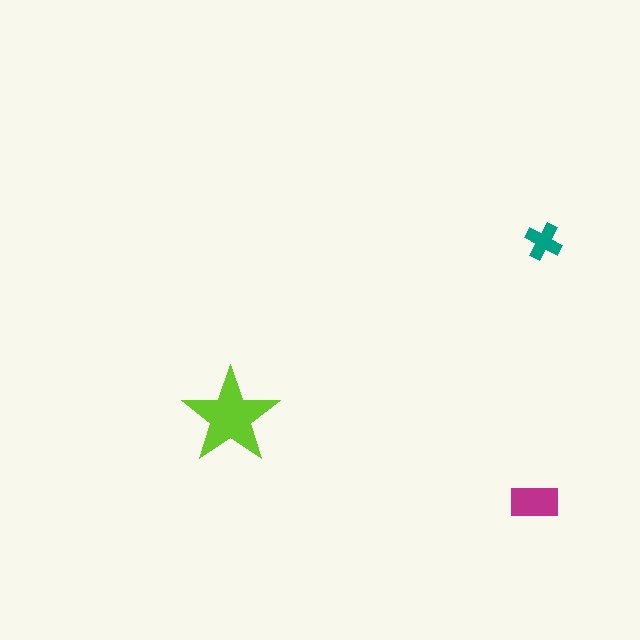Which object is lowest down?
The magenta rectangle is bottommost.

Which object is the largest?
The lime star.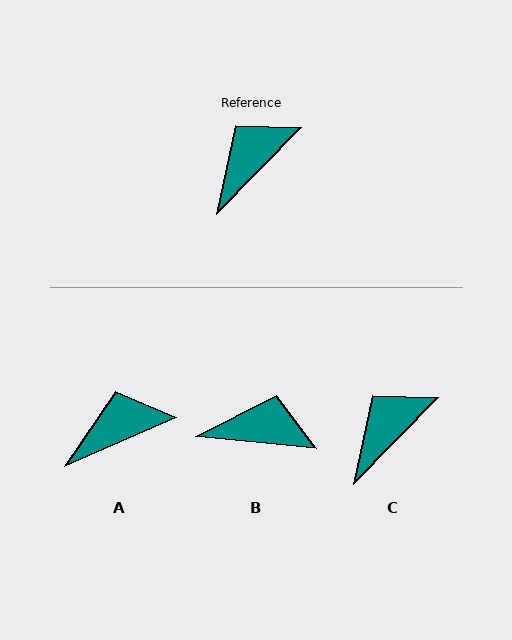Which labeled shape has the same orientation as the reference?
C.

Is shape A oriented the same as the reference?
No, it is off by about 22 degrees.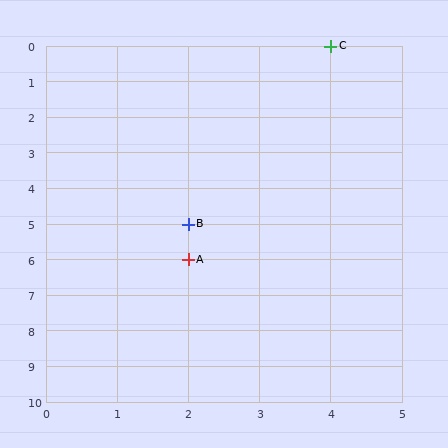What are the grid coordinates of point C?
Point C is at grid coordinates (4, 0).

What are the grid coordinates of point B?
Point B is at grid coordinates (2, 5).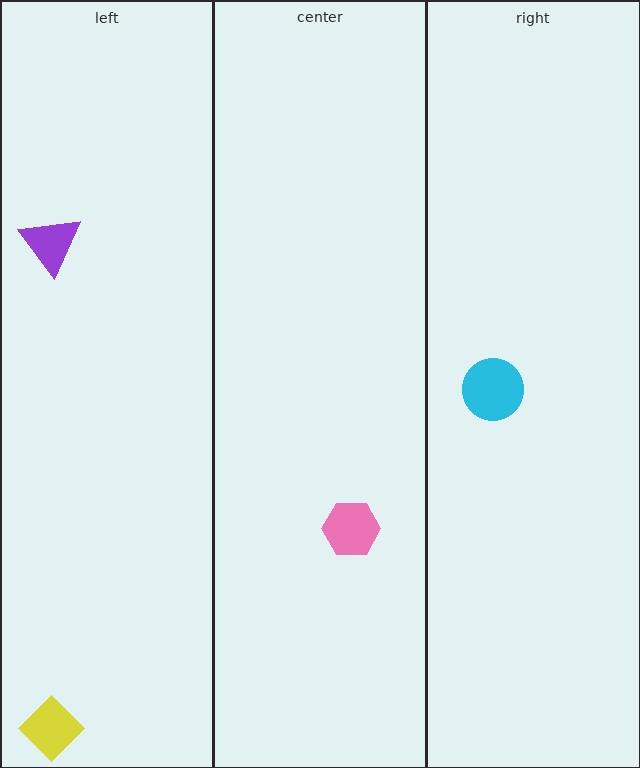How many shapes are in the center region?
1.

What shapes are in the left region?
The yellow diamond, the purple triangle.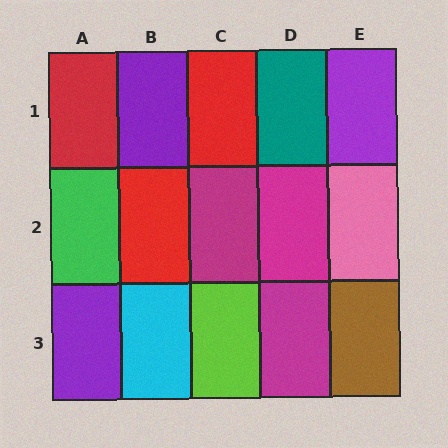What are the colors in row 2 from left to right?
Green, red, magenta, magenta, pink.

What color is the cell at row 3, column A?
Purple.